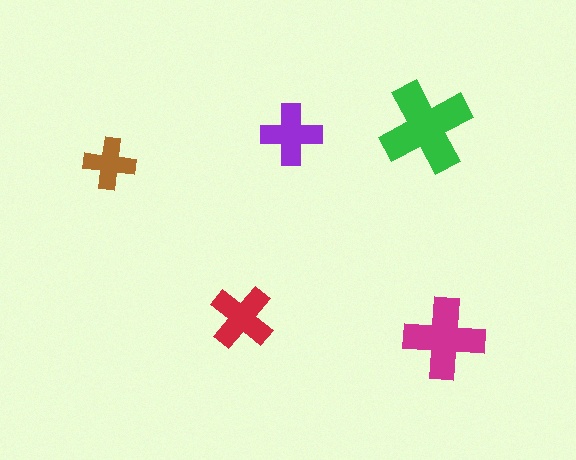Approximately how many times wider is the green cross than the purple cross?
About 1.5 times wider.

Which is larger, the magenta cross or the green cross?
The green one.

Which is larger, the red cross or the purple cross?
The red one.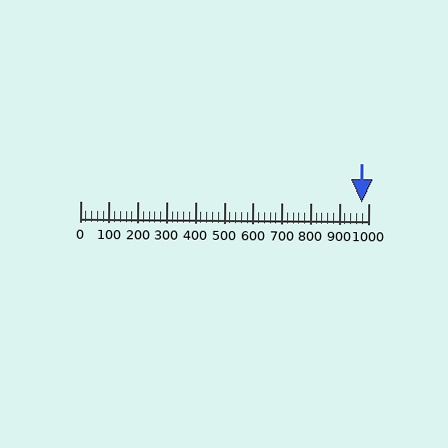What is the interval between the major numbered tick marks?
The major tick marks are spaced 100 units apart.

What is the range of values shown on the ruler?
The ruler shows values from 0 to 1000.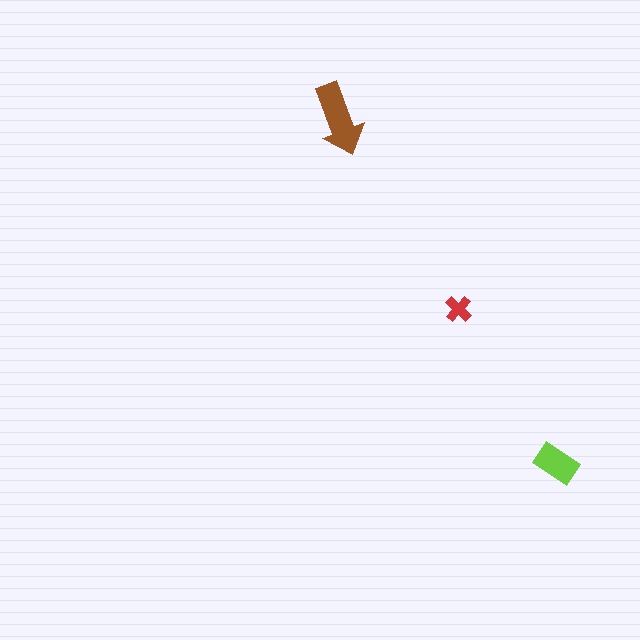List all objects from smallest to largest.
The red cross, the lime rectangle, the brown arrow.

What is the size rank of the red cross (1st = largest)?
3rd.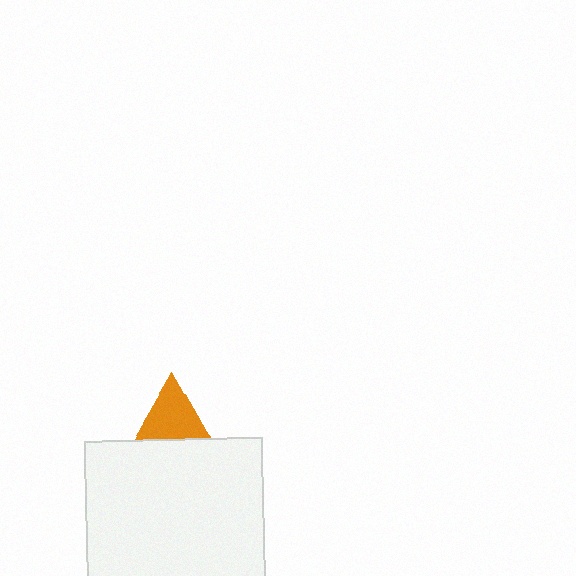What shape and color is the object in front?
The object in front is a white rectangle.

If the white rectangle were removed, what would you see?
You would see the complete orange triangle.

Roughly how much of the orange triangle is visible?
A small part of it is visible (roughly 41%).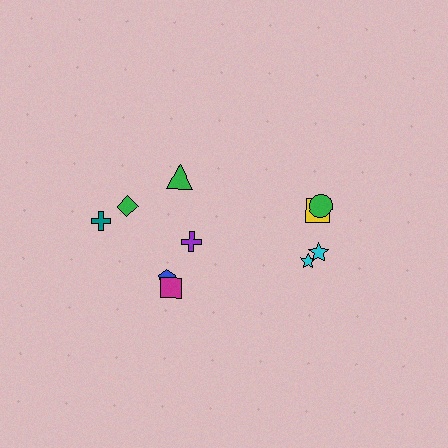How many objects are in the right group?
There are 4 objects.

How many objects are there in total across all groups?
There are 10 objects.